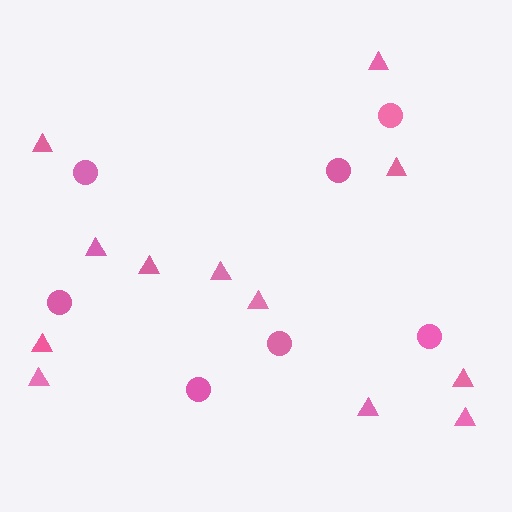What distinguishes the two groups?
There are 2 groups: one group of circles (7) and one group of triangles (12).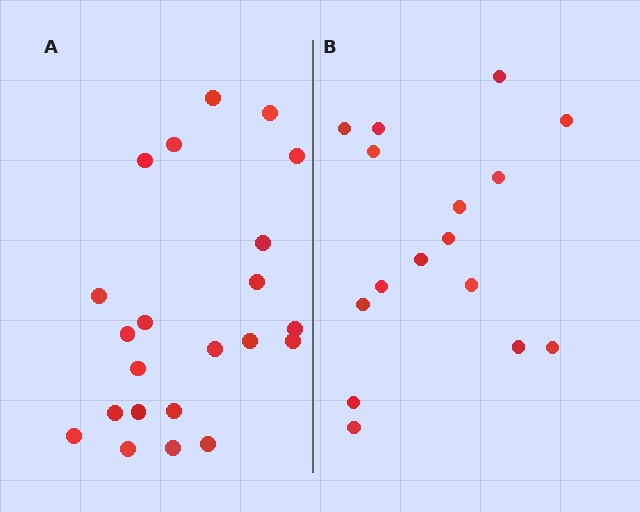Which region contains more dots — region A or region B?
Region A (the left region) has more dots.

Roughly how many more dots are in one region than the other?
Region A has about 6 more dots than region B.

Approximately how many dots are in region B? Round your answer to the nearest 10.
About 20 dots. (The exact count is 16, which rounds to 20.)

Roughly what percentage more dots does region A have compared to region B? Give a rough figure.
About 40% more.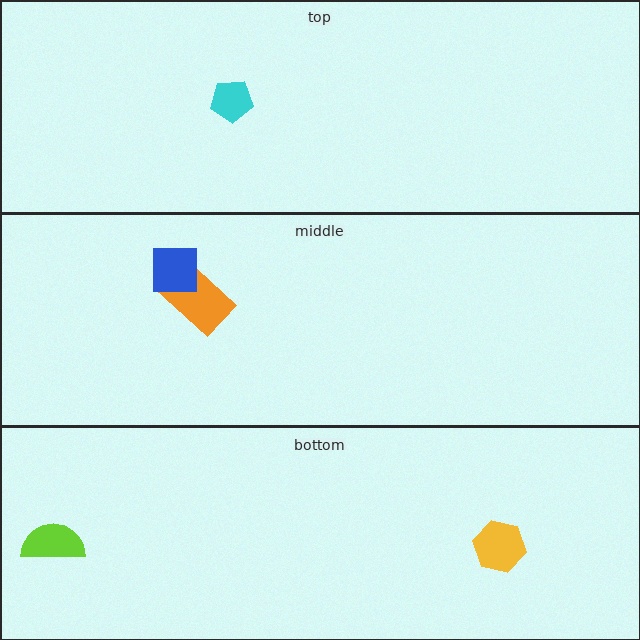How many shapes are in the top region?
1.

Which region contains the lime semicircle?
The bottom region.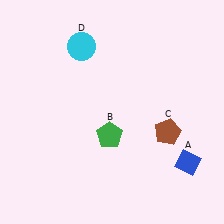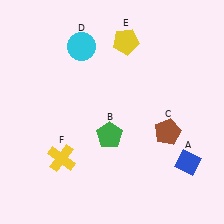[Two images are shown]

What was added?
A yellow pentagon (E), a yellow cross (F) were added in Image 2.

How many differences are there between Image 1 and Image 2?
There are 2 differences between the two images.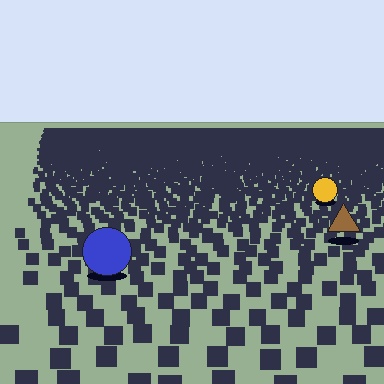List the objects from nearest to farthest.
From nearest to farthest: the blue circle, the brown triangle, the yellow circle.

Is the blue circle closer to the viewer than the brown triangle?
Yes. The blue circle is closer — you can tell from the texture gradient: the ground texture is coarser near it.